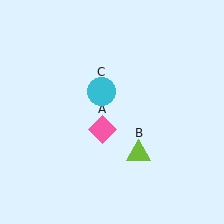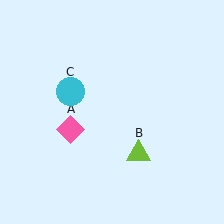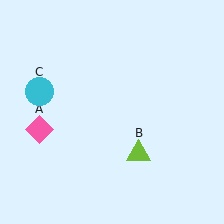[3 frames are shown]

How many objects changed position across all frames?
2 objects changed position: pink diamond (object A), cyan circle (object C).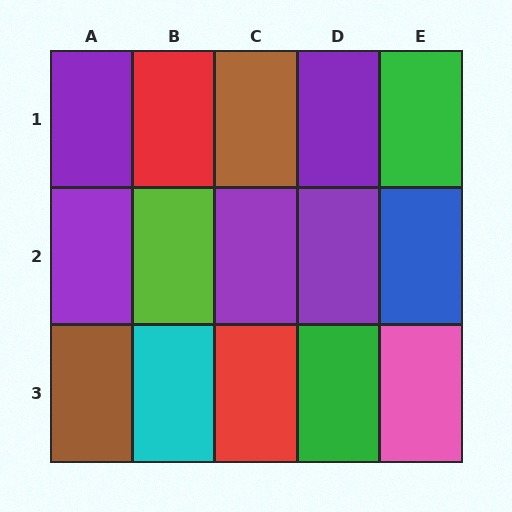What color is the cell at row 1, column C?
Brown.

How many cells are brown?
2 cells are brown.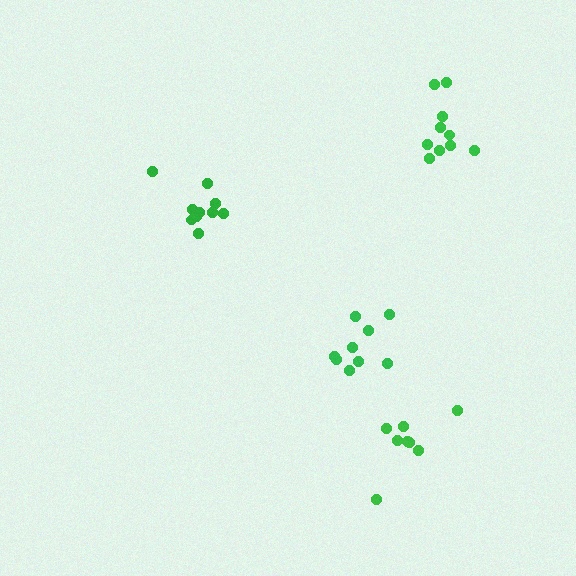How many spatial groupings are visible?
There are 4 spatial groupings.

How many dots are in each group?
Group 1: 9 dots, Group 2: 8 dots, Group 3: 10 dots, Group 4: 10 dots (37 total).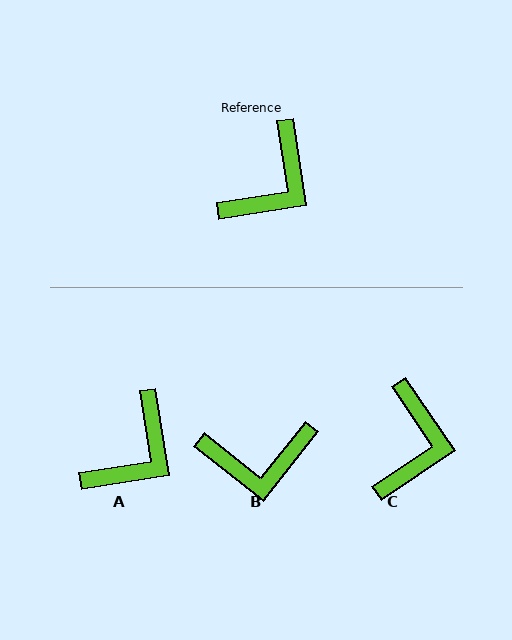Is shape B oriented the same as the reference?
No, it is off by about 47 degrees.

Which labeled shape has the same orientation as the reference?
A.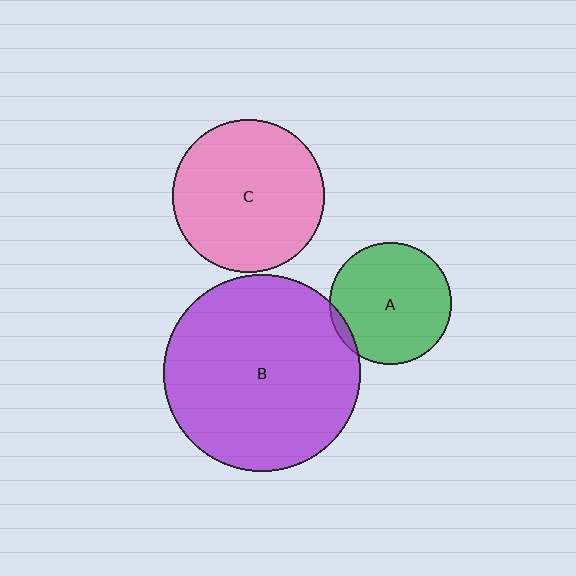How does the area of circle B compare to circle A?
Approximately 2.6 times.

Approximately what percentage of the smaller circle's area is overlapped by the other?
Approximately 5%.